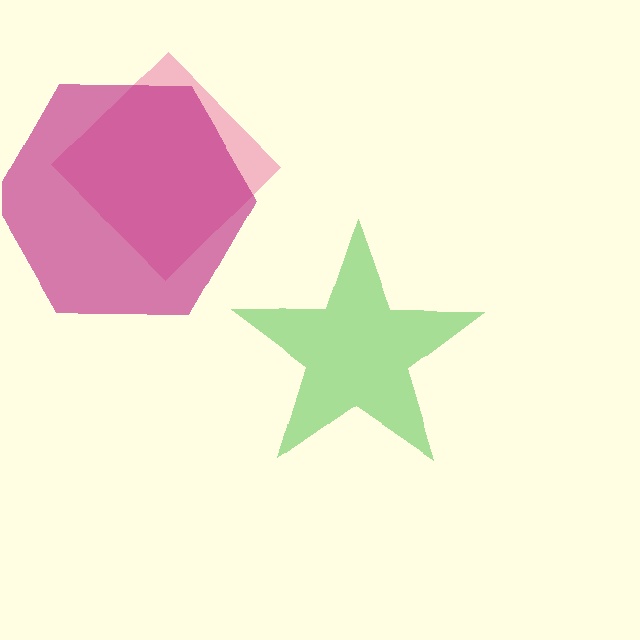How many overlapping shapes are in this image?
There are 3 overlapping shapes in the image.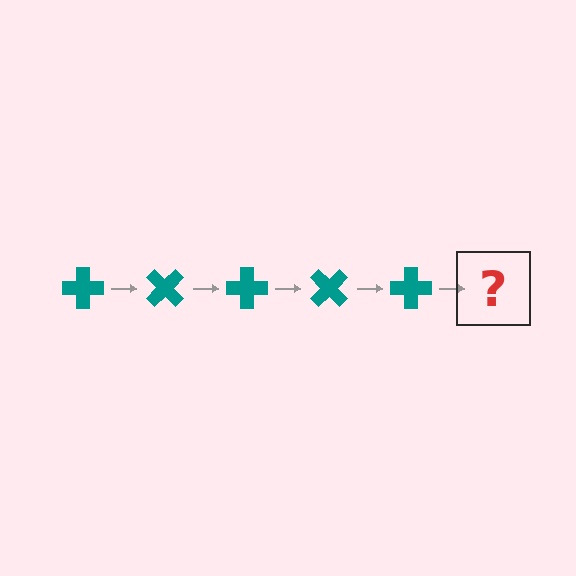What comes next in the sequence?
The next element should be a teal cross rotated 225 degrees.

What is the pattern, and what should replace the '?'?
The pattern is that the cross rotates 45 degrees each step. The '?' should be a teal cross rotated 225 degrees.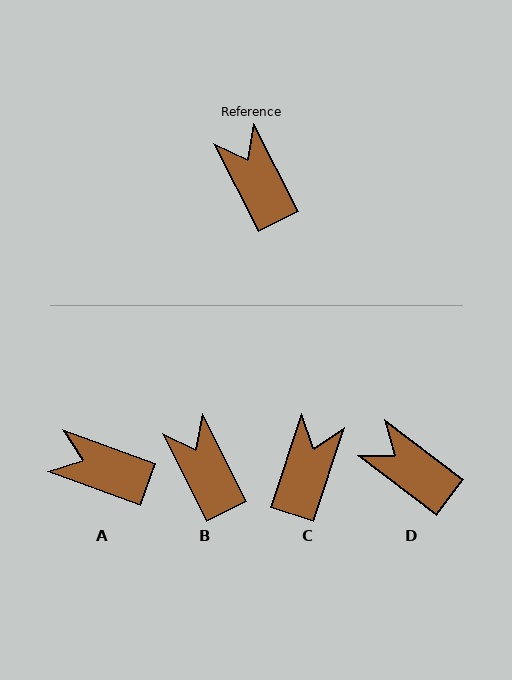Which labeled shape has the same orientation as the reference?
B.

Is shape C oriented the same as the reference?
No, it is off by about 45 degrees.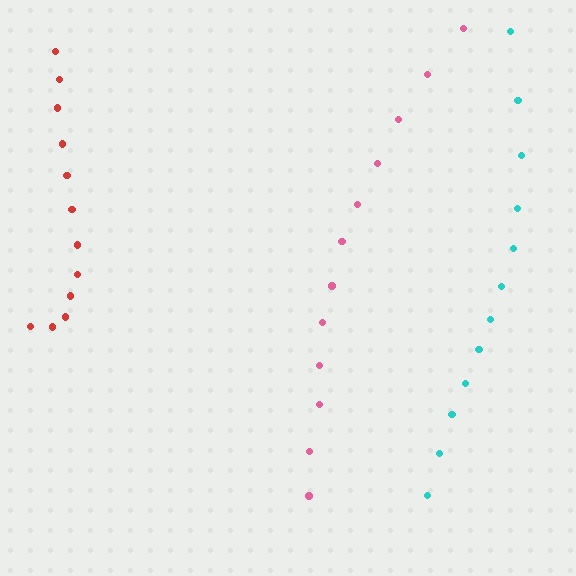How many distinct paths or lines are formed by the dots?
There are 3 distinct paths.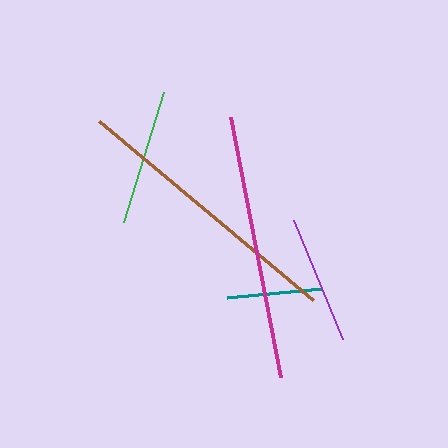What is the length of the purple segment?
The purple segment is approximately 129 pixels long.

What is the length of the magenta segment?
The magenta segment is approximately 265 pixels long.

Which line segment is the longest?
The brown line is the longest at approximately 278 pixels.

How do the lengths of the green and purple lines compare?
The green and purple lines are approximately the same length.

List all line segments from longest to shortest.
From longest to shortest: brown, magenta, green, purple, teal.